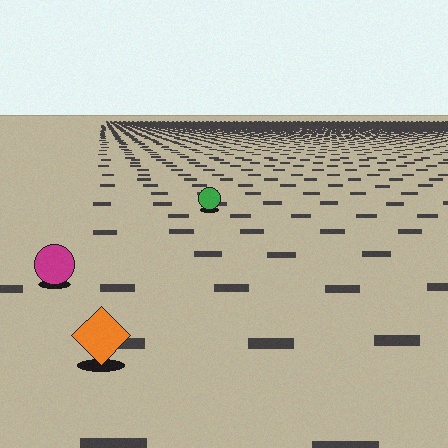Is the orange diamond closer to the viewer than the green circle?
Yes. The orange diamond is closer — you can tell from the texture gradient: the ground texture is coarser near it.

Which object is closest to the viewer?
The orange diamond is closest. The texture marks near it are larger and more spread out.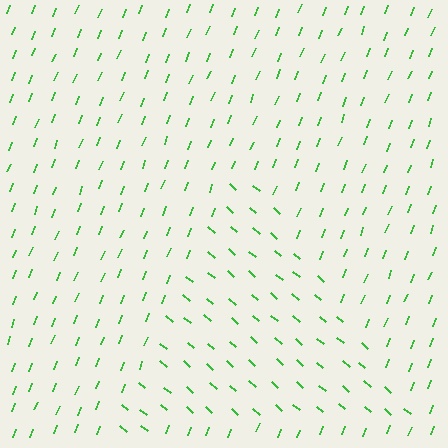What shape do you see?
I see a triangle.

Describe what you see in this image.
The image is filled with small green line segments. A triangle region in the image has lines oriented differently from the surrounding lines, creating a visible texture boundary.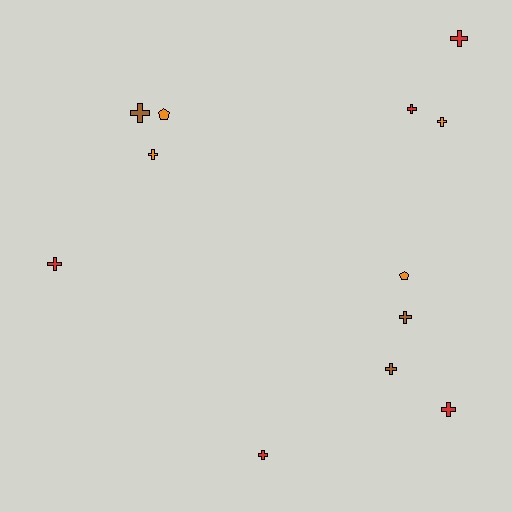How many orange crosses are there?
There are 2 orange crosses.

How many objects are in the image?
There are 12 objects.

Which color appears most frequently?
Red, with 5 objects.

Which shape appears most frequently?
Cross, with 10 objects.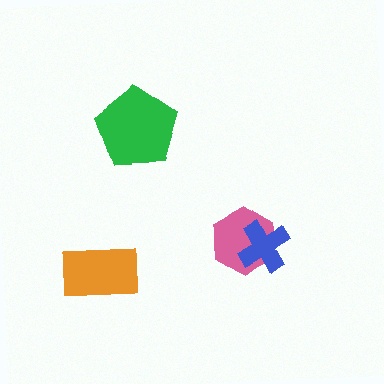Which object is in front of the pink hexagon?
The blue cross is in front of the pink hexagon.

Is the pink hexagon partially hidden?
Yes, it is partially covered by another shape.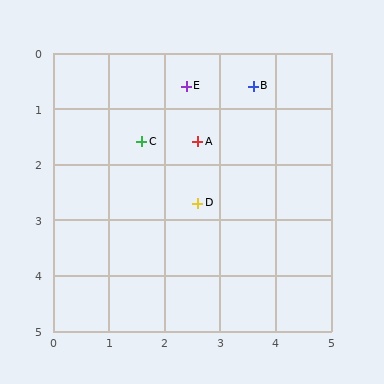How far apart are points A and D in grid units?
Points A and D are about 1.1 grid units apart.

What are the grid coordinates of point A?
Point A is at approximately (2.6, 1.6).